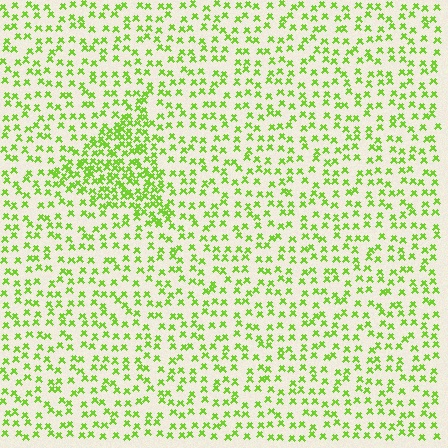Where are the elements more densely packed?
The elements are more densely packed inside the triangle boundary.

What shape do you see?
I see a triangle.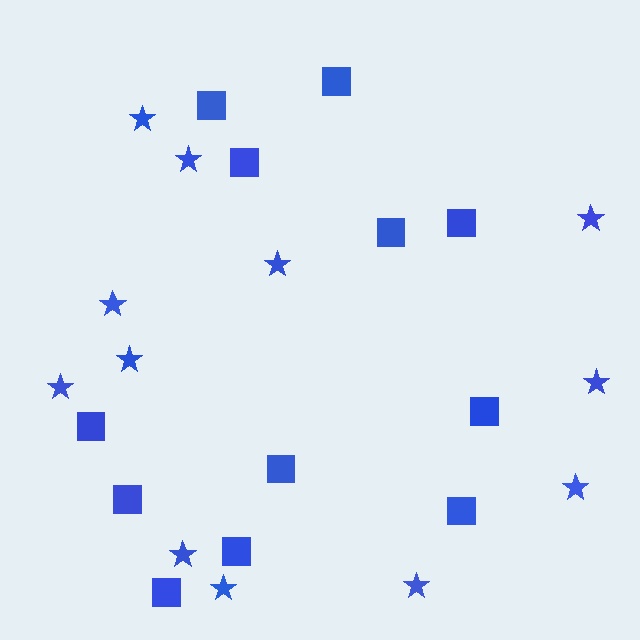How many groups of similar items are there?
There are 2 groups: one group of squares (12) and one group of stars (12).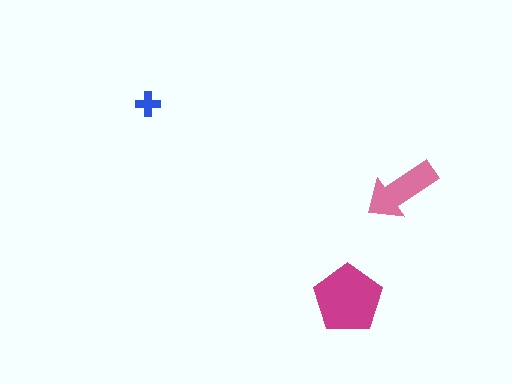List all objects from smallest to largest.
The blue cross, the pink arrow, the magenta pentagon.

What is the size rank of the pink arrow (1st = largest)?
2nd.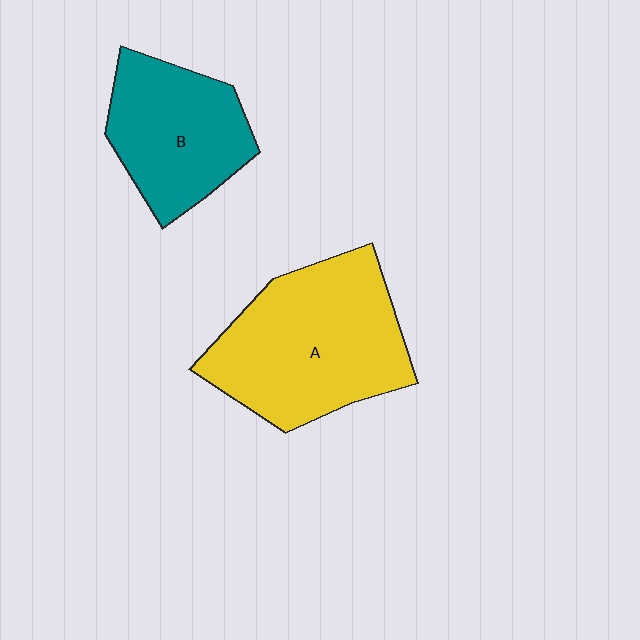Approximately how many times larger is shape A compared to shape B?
Approximately 1.5 times.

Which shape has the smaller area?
Shape B (teal).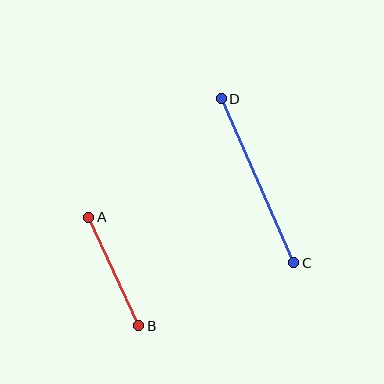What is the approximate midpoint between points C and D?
The midpoint is at approximately (258, 181) pixels.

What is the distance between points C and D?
The distance is approximately 179 pixels.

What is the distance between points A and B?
The distance is approximately 120 pixels.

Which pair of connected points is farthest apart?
Points C and D are farthest apart.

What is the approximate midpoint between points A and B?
The midpoint is at approximately (114, 272) pixels.